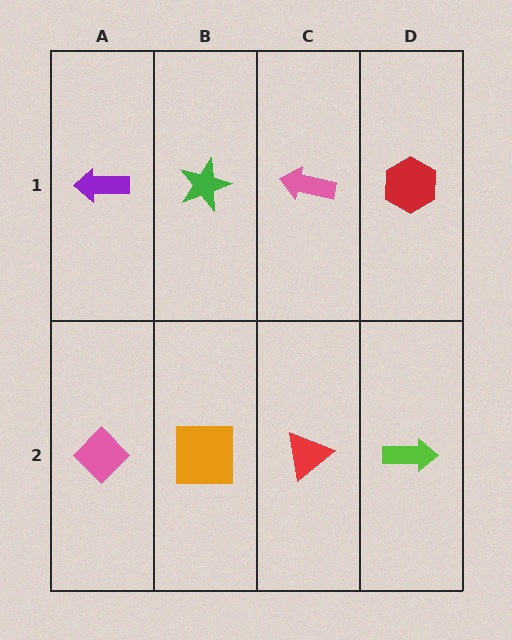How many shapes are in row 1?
4 shapes.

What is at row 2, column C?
A red triangle.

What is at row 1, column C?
A pink arrow.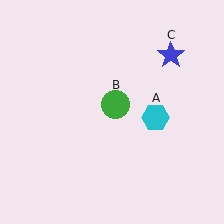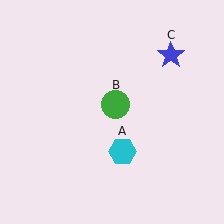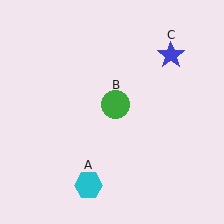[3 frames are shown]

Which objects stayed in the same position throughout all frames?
Green circle (object B) and blue star (object C) remained stationary.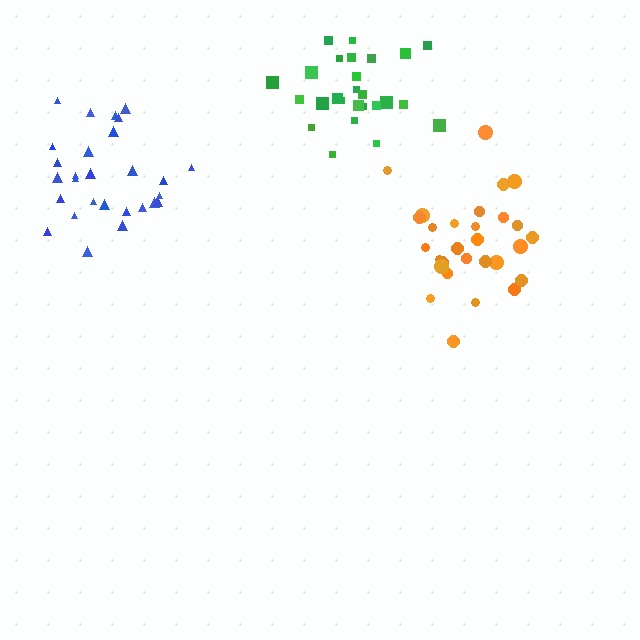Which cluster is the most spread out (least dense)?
Orange.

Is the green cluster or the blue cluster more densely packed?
Green.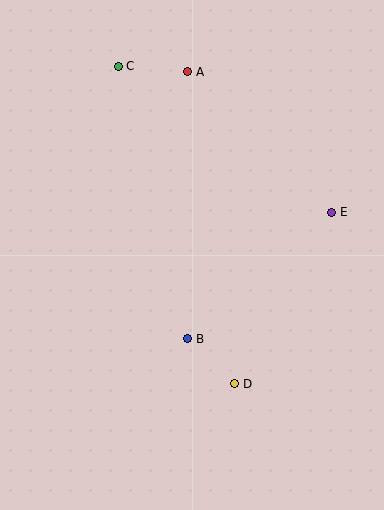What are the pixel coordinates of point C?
Point C is at (118, 66).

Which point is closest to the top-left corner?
Point C is closest to the top-left corner.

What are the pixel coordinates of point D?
Point D is at (235, 384).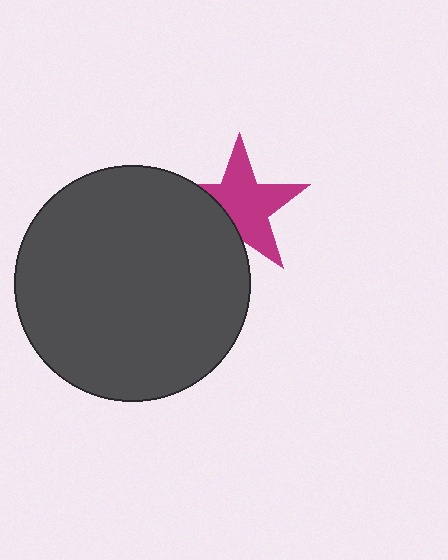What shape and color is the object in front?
The object in front is a dark gray circle.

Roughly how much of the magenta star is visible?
Most of it is visible (roughly 69%).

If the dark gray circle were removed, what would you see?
You would see the complete magenta star.